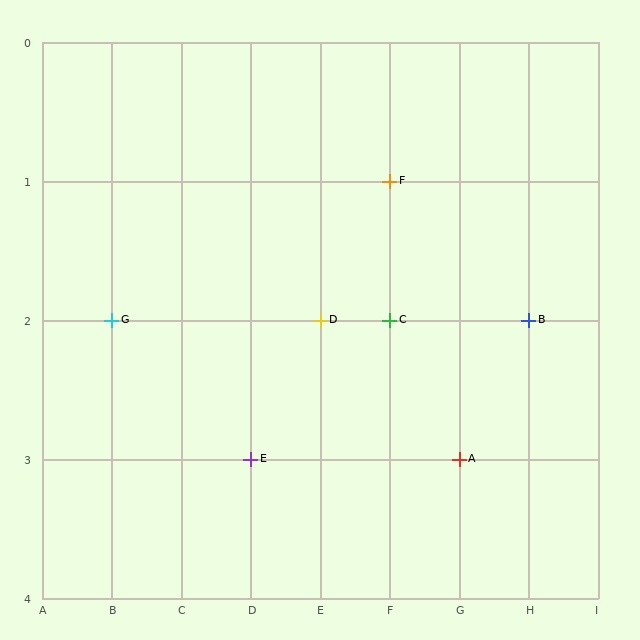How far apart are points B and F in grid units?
Points B and F are 2 columns and 1 row apart (about 2.2 grid units diagonally).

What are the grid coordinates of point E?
Point E is at grid coordinates (D, 3).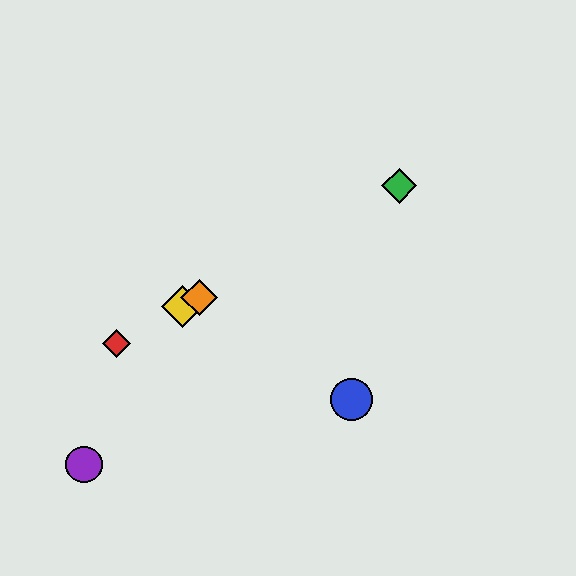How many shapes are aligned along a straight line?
4 shapes (the red diamond, the green diamond, the yellow diamond, the orange diamond) are aligned along a straight line.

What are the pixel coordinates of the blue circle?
The blue circle is at (351, 399).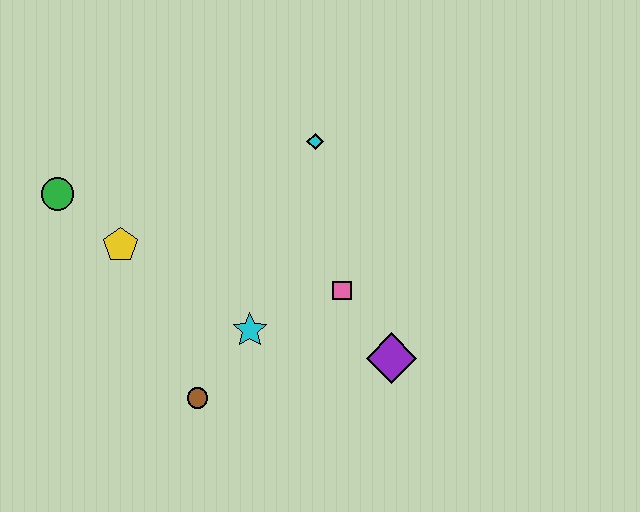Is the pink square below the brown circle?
No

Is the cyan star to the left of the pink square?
Yes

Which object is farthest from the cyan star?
The green circle is farthest from the cyan star.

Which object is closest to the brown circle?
The cyan star is closest to the brown circle.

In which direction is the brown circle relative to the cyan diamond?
The brown circle is below the cyan diamond.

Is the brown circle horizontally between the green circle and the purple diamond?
Yes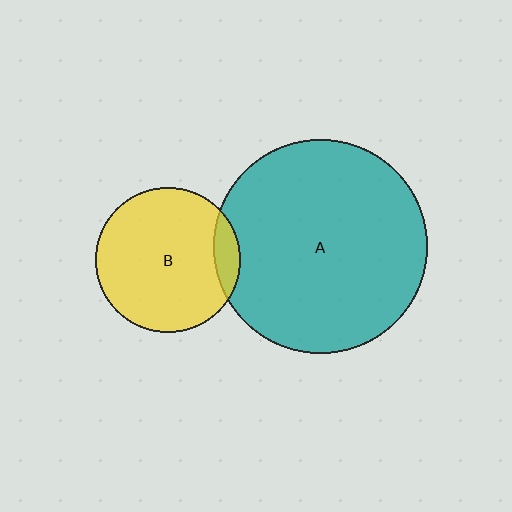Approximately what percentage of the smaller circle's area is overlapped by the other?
Approximately 10%.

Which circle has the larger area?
Circle A (teal).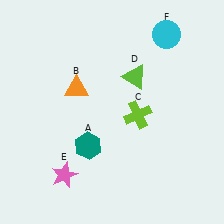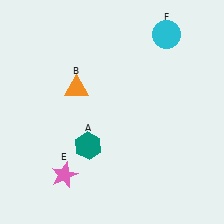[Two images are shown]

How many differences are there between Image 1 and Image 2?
There are 2 differences between the two images.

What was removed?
The lime cross (C), the lime triangle (D) were removed in Image 2.